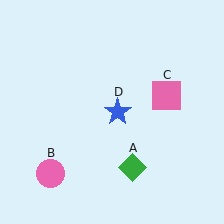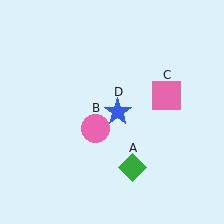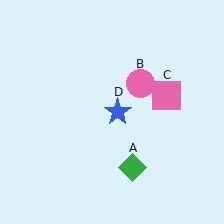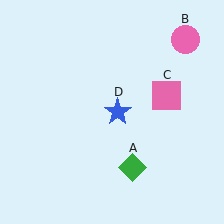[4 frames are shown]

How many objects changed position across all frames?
1 object changed position: pink circle (object B).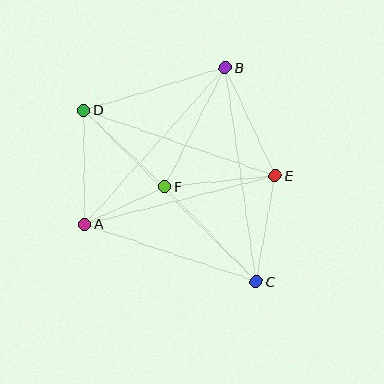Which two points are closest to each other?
Points A and F are closest to each other.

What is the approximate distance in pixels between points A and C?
The distance between A and C is approximately 181 pixels.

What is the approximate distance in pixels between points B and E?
The distance between B and E is approximately 119 pixels.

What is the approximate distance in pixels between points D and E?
The distance between D and E is approximately 202 pixels.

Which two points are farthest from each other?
Points C and D are farthest from each other.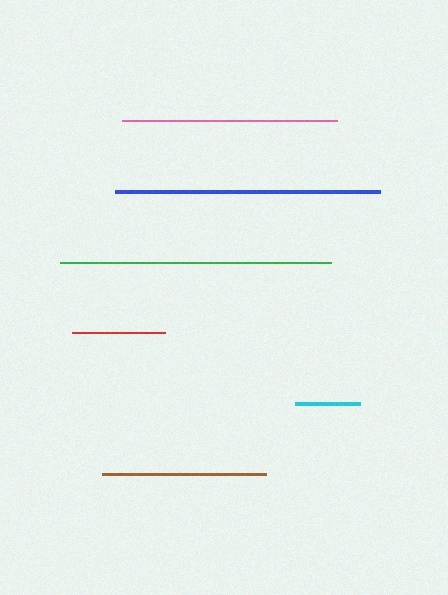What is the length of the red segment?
The red segment is approximately 93 pixels long.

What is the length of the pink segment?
The pink segment is approximately 215 pixels long.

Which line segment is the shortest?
The cyan line is the shortest at approximately 65 pixels.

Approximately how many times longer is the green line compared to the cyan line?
The green line is approximately 4.2 times the length of the cyan line.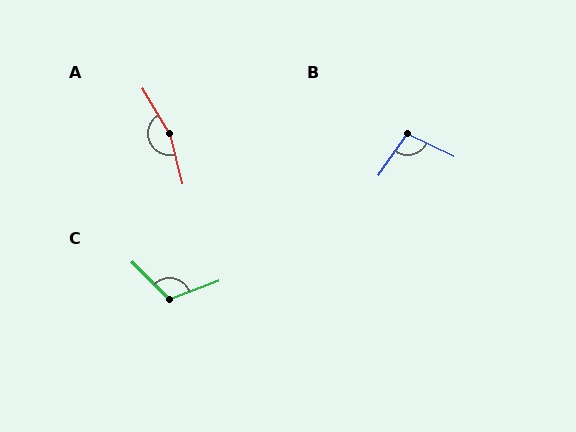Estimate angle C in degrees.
Approximately 115 degrees.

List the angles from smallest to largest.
B (99°), C (115°), A (163°).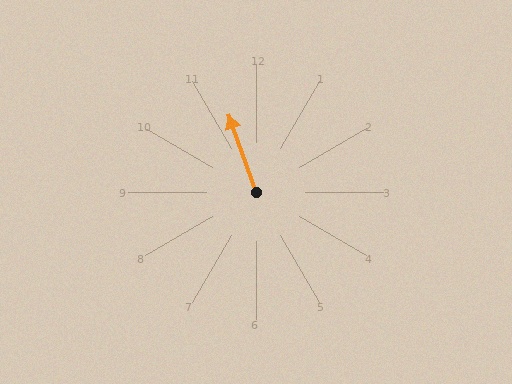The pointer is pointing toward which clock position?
Roughly 11 o'clock.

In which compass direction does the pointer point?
North.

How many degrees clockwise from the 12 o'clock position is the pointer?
Approximately 340 degrees.